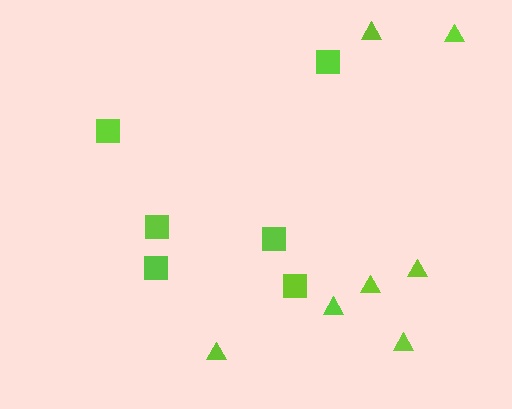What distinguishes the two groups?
There are 2 groups: one group of squares (6) and one group of triangles (7).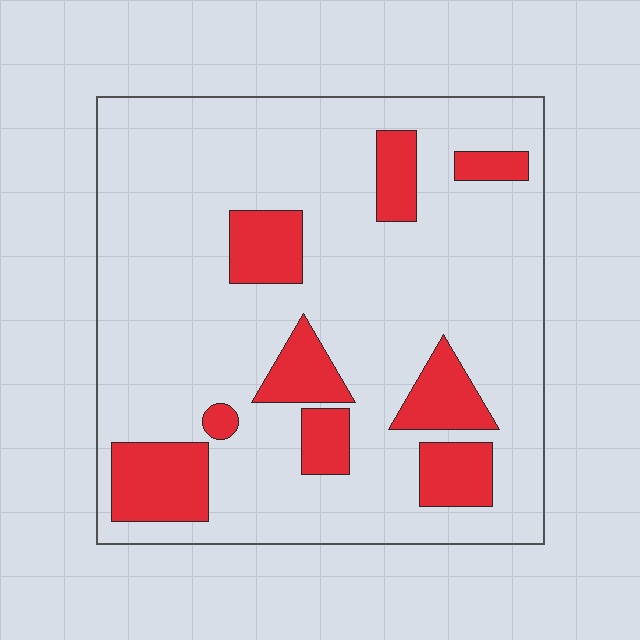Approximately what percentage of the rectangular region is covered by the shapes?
Approximately 20%.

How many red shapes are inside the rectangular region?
9.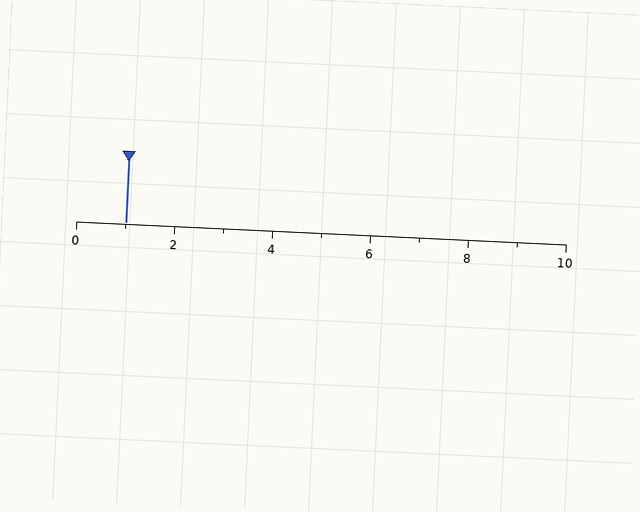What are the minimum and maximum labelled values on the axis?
The axis runs from 0 to 10.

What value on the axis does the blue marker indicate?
The marker indicates approximately 1.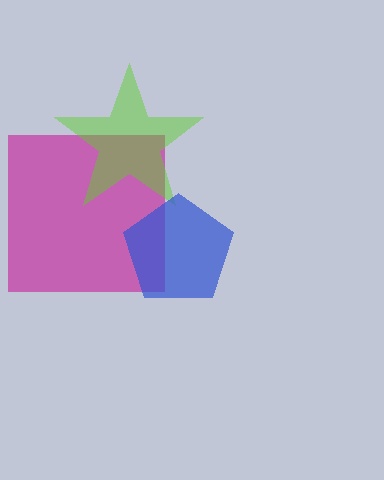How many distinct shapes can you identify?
There are 3 distinct shapes: a magenta square, a lime star, a blue pentagon.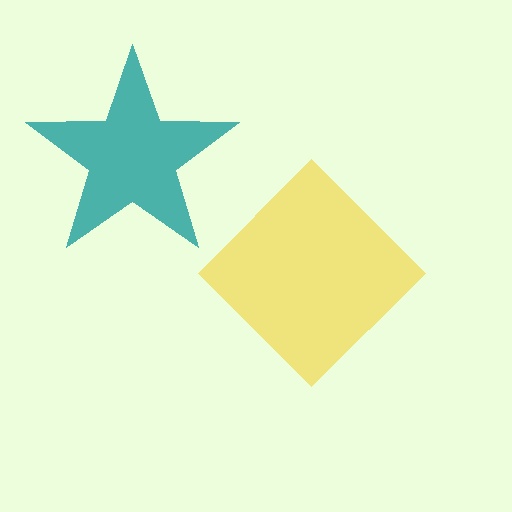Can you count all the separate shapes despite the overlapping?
Yes, there are 2 separate shapes.